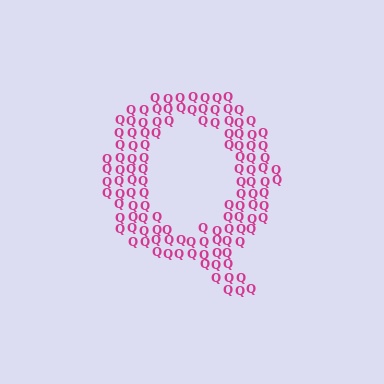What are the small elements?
The small elements are letter Q's.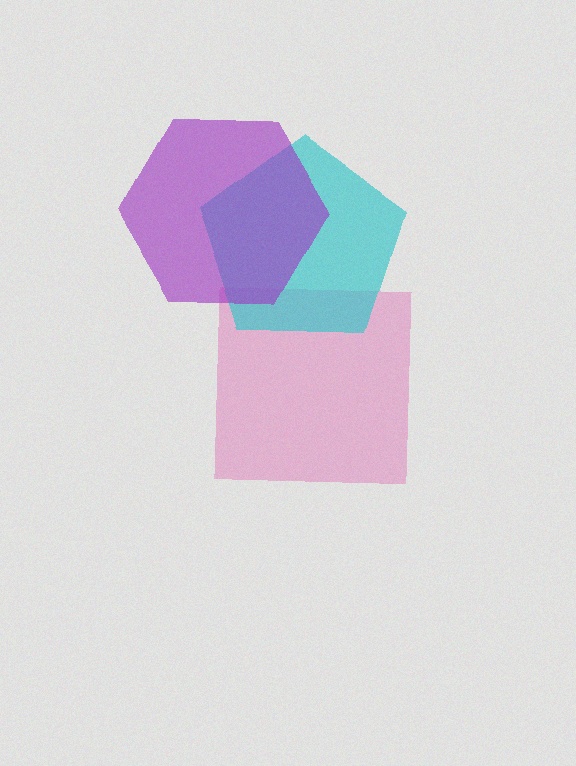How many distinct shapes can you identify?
There are 3 distinct shapes: a pink square, a cyan pentagon, a purple hexagon.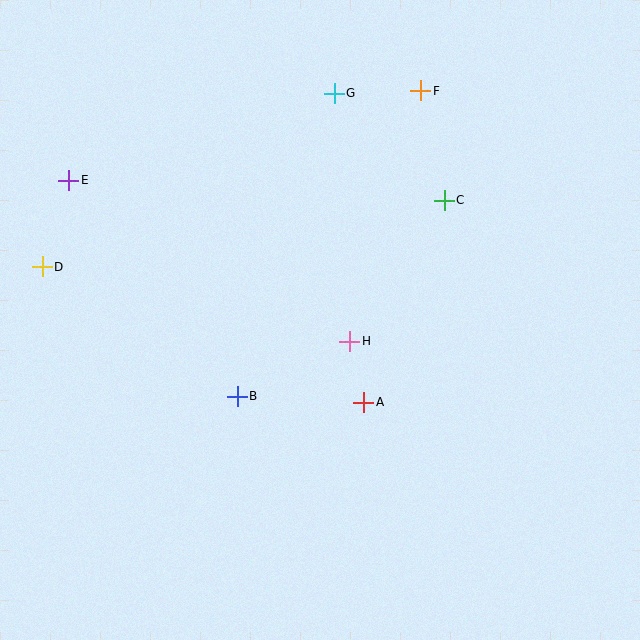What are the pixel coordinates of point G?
Point G is at (334, 93).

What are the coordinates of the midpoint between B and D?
The midpoint between B and D is at (140, 331).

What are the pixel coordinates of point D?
Point D is at (42, 267).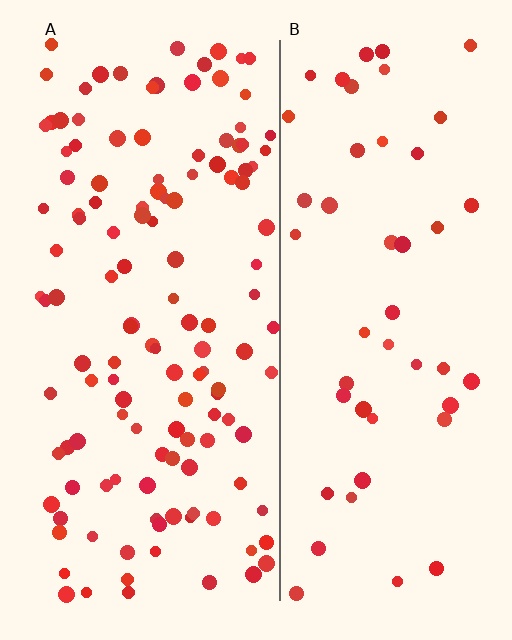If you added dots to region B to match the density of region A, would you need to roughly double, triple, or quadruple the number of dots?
Approximately triple.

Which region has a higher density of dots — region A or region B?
A (the left).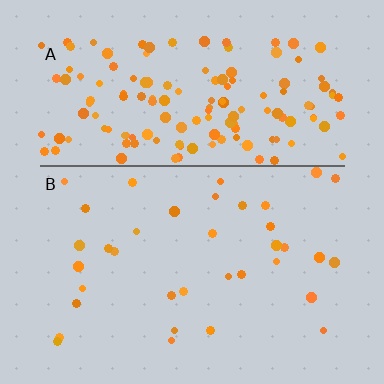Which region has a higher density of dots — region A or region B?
A (the top).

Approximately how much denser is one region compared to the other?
Approximately 4.3× — region A over region B.